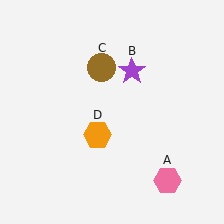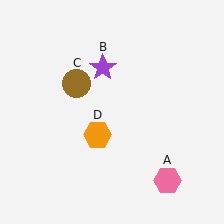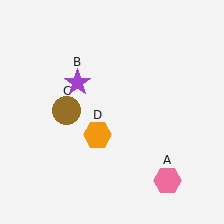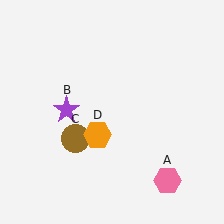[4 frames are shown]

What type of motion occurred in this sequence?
The purple star (object B), brown circle (object C) rotated counterclockwise around the center of the scene.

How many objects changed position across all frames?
2 objects changed position: purple star (object B), brown circle (object C).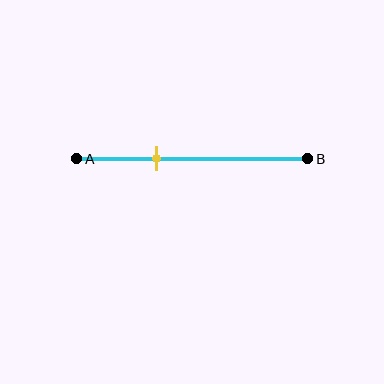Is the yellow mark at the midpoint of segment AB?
No, the mark is at about 35% from A, not at the 50% midpoint.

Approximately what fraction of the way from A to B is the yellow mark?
The yellow mark is approximately 35% of the way from A to B.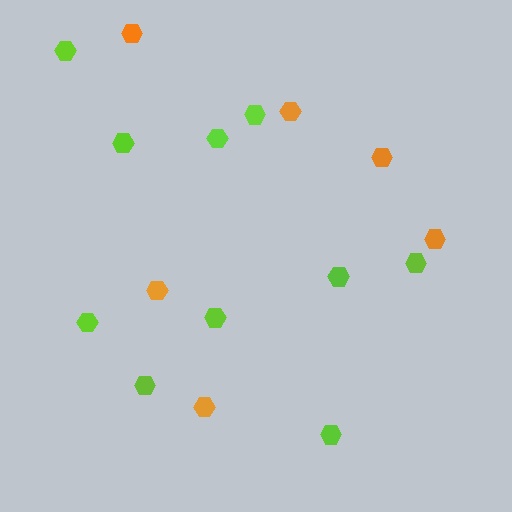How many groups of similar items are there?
There are 2 groups: one group of lime hexagons (10) and one group of orange hexagons (6).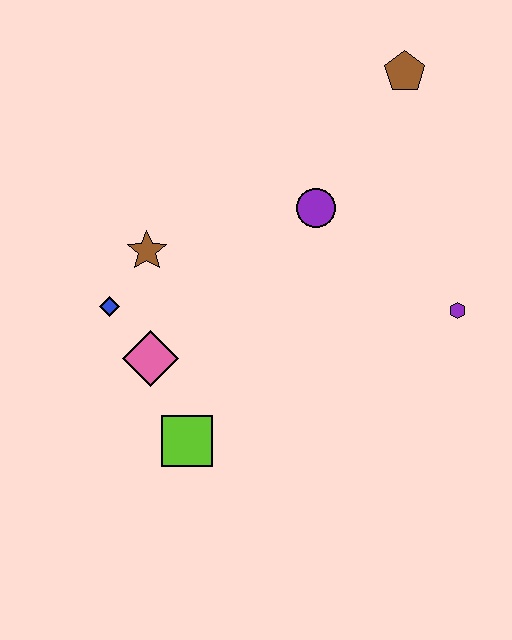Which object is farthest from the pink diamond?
The brown pentagon is farthest from the pink diamond.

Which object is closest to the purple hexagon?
The purple circle is closest to the purple hexagon.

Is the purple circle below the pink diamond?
No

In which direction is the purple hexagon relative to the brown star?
The purple hexagon is to the right of the brown star.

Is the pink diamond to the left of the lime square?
Yes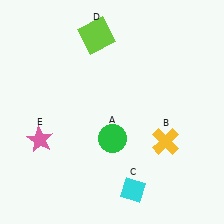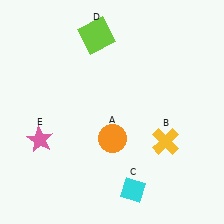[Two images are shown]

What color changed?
The circle (A) changed from green in Image 1 to orange in Image 2.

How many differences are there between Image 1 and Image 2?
There is 1 difference between the two images.